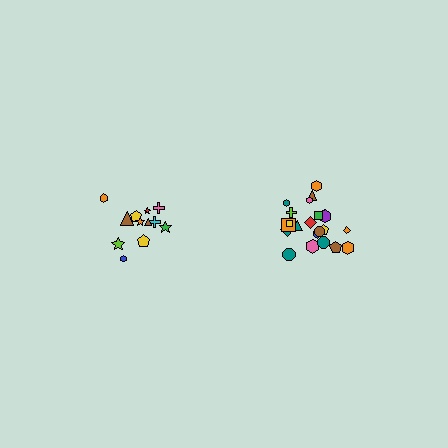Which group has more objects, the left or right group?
The right group.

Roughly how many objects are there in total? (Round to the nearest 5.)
Roughly 35 objects in total.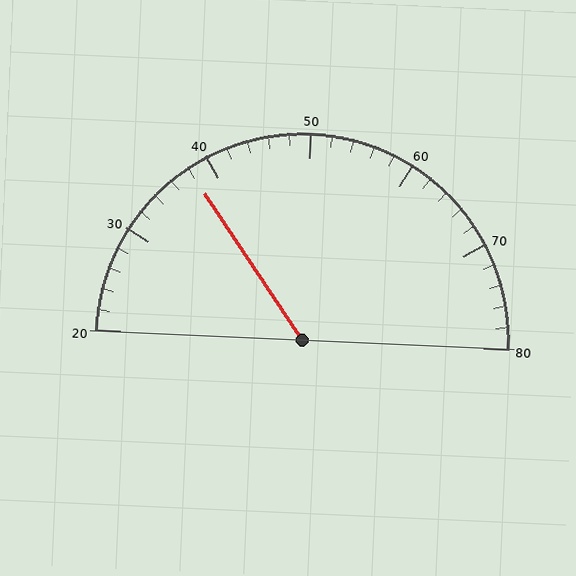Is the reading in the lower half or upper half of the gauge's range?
The reading is in the lower half of the range (20 to 80).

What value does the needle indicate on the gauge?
The needle indicates approximately 38.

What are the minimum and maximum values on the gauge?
The gauge ranges from 20 to 80.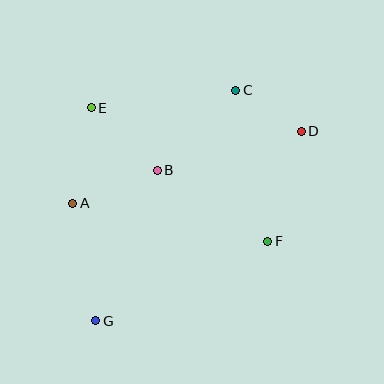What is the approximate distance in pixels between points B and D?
The distance between B and D is approximately 149 pixels.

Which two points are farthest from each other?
Points D and G are farthest from each other.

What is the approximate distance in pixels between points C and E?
The distance between C and E is approximately 145 pixels.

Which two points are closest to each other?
Points C and D are closest to each other.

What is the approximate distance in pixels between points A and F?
The distance between A and F is approximately 198 pixels.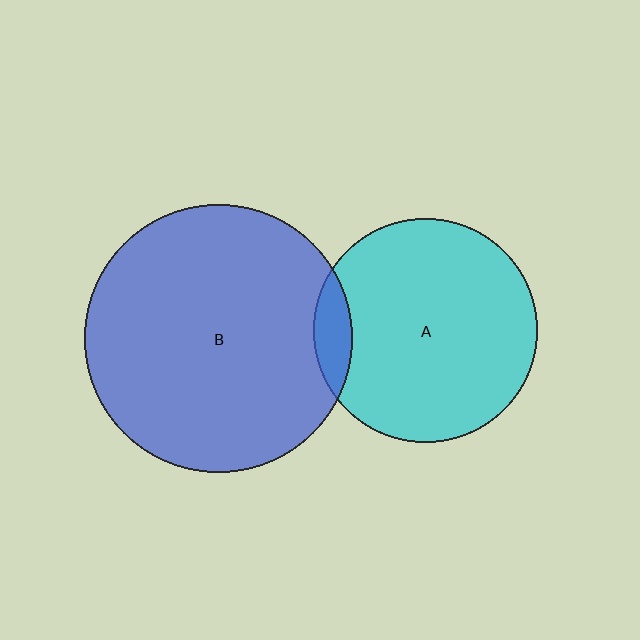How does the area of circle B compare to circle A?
Approximately 1.4 times.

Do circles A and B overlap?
Yes.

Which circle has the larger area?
Circle B (blue).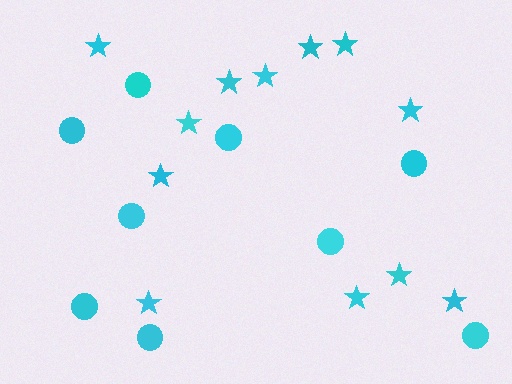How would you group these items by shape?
There are 2 groups: one group of circles (9) and one group of stars (12).